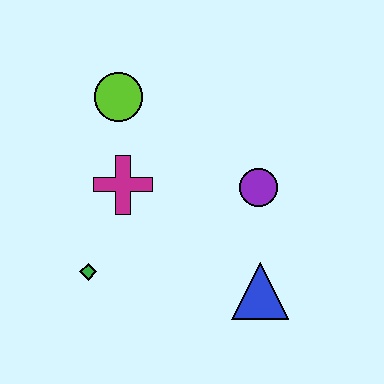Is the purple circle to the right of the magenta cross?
Yes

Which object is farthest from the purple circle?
The green diamond is farthest from the purple circle.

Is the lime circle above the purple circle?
Yes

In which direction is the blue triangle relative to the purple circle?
The blue triangle is below the purple circle.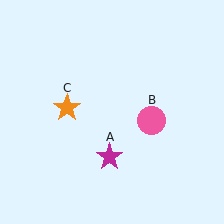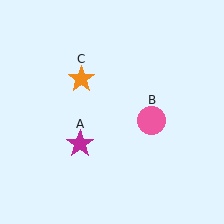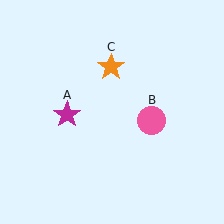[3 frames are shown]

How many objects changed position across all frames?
2 objects changed position: magenta star (object A), orange star (object C).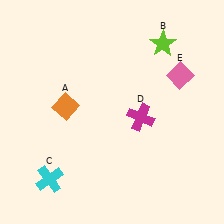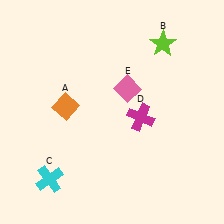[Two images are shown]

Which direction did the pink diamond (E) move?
The pink diamond (E) moved left.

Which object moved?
The pink diamond (E) moved left.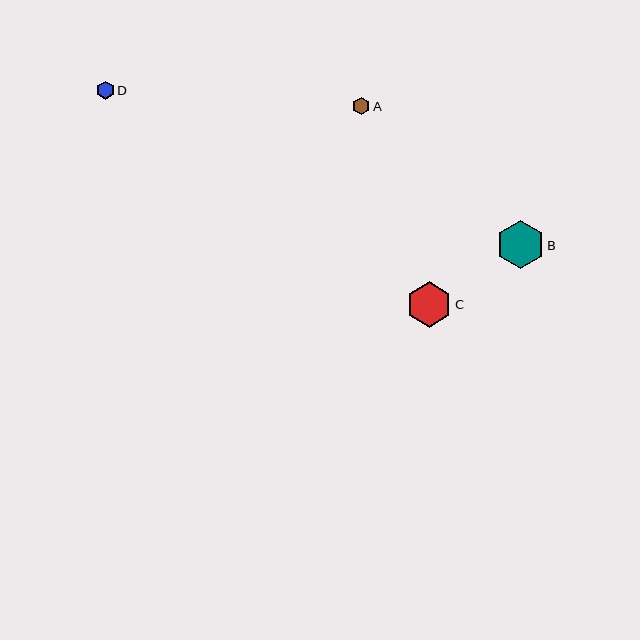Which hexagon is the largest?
Hexagon B is the largest with a size of approximately 48 pixels.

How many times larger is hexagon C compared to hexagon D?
Hexagon C is approximately 2.6 times the size of hexagon D.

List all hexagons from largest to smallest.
From largest to smallest: B, C, D, A.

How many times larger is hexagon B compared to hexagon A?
Hexagon B is approximately 2.8 times the size of hexagon A.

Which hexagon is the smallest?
Hexagon A is the smallest with a size of approximately 17 pixels.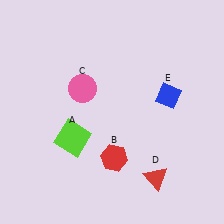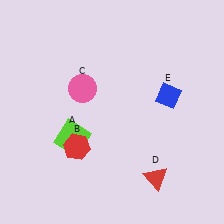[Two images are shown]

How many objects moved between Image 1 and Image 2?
1 object moved between the two images.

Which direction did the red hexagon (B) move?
The red hexagon (B) moved left.